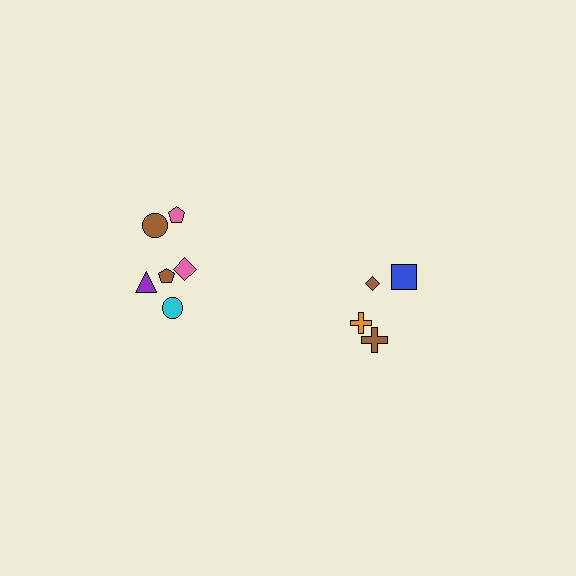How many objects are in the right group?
There are 4 objects.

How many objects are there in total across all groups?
There are 10 objects.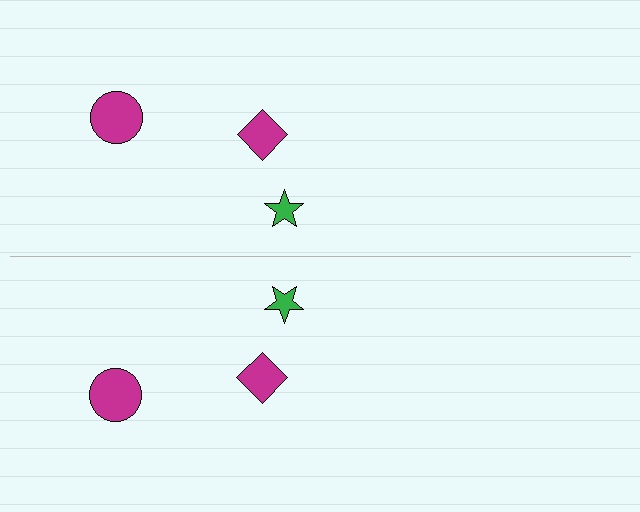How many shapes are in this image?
There are 6 shapes in this image.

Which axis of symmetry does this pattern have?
The pattern has a horizontal axis of symmetry running through the center of the image.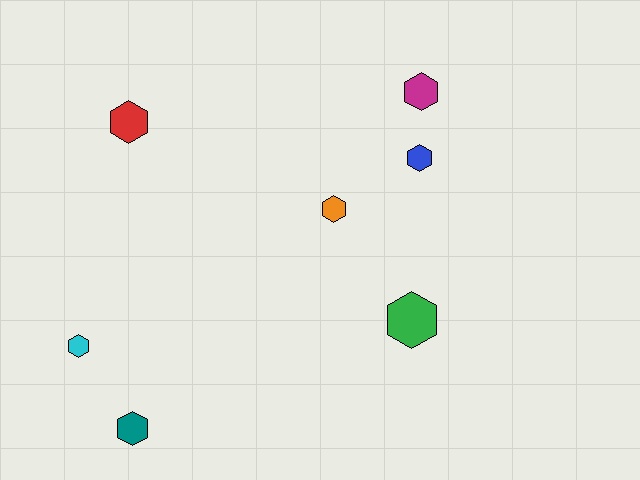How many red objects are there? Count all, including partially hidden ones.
There is 1 red object.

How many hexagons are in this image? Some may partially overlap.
There are 7 hexagons.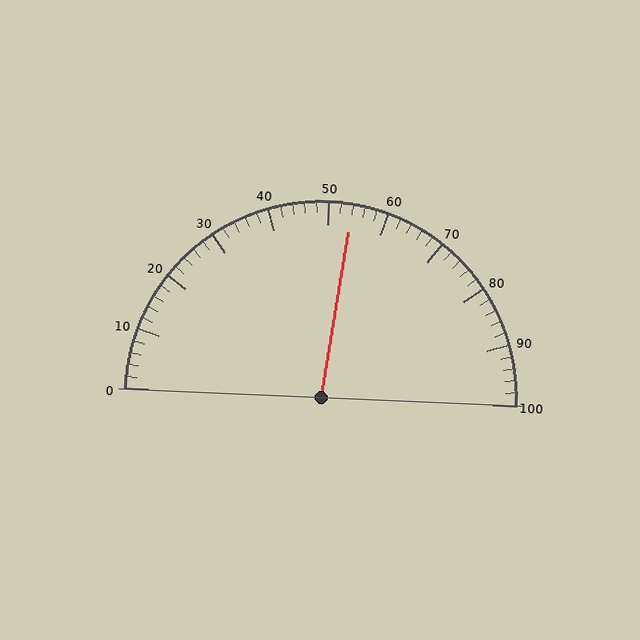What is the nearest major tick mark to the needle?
The nearest major tick mark is 50.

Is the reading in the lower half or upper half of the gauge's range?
The reading is in the upper half of the range (0 to 100).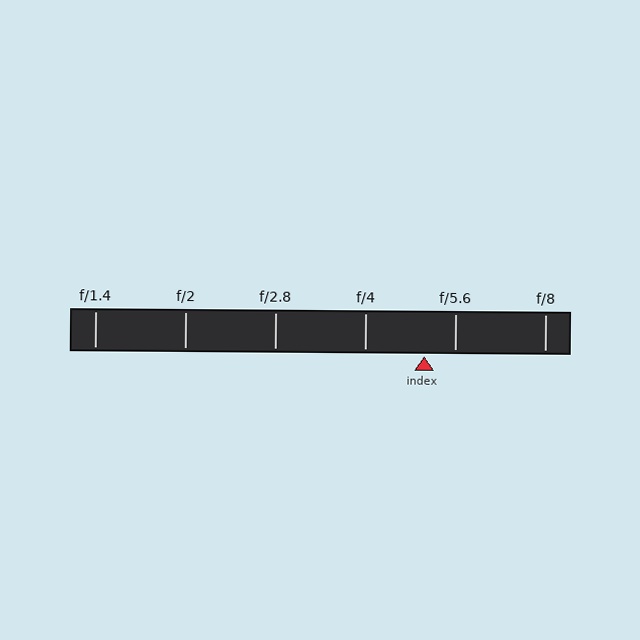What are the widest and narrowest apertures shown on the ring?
The widest aperture shown is f/1.4 and the narrowest is f/8.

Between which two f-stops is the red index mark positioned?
The index mark is between f/4 and f/5.6.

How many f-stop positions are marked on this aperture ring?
There are 6 f-stop positions marked.